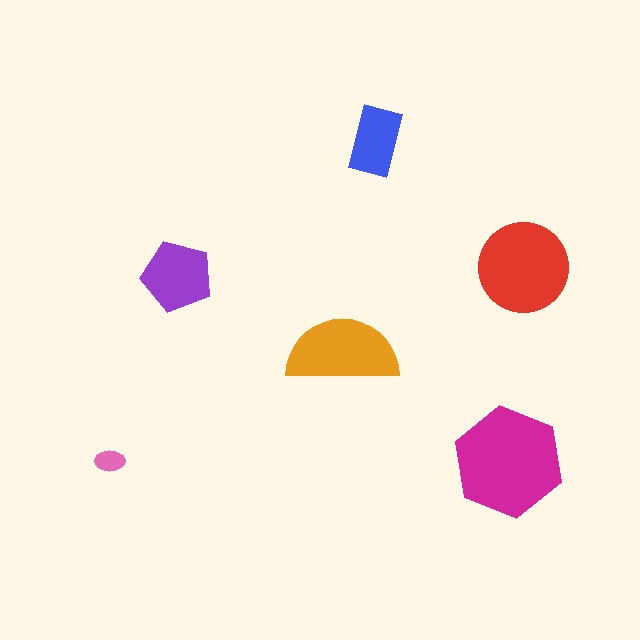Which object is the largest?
The magenta hexagon.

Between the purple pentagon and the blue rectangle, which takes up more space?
The purple pentagon.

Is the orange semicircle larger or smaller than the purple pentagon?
Larger.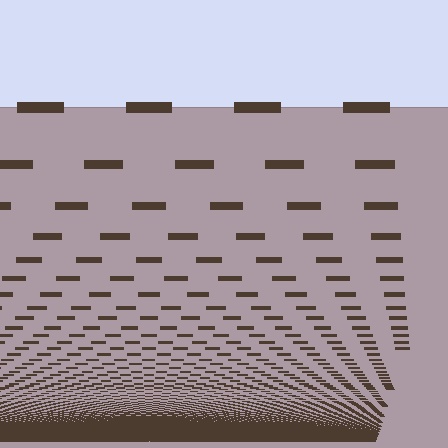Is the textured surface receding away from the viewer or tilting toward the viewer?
The surface appears to tilt toward the viewer. Texture elements get larger and sparser toward the top.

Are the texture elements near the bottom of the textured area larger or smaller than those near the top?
Smaller. The gradient is inverted — elements near the bottom are smaller and denser.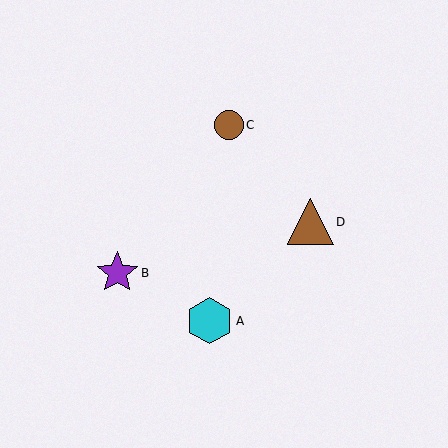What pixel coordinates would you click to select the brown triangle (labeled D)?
Click at (310, 222) to select the brown triangle D.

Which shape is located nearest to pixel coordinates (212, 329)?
The cyan hexagon (labeled A) at (210, 321) is nearest to that location.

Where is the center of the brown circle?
The center of the brown circle is at (229, 125).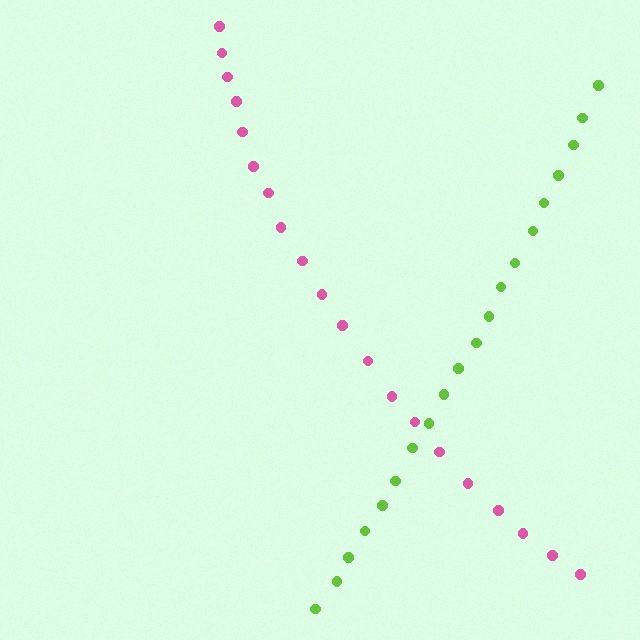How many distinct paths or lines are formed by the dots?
There are 2 distinct paths.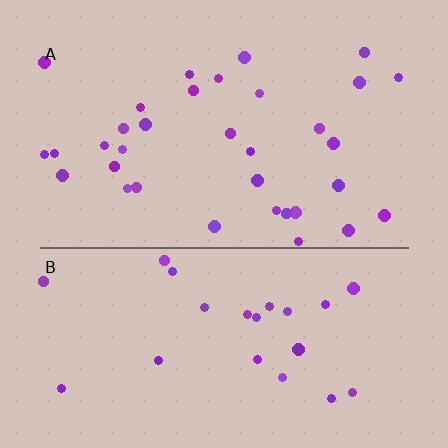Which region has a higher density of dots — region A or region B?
A (the top).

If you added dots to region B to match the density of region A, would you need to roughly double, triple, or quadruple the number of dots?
Approximately double.